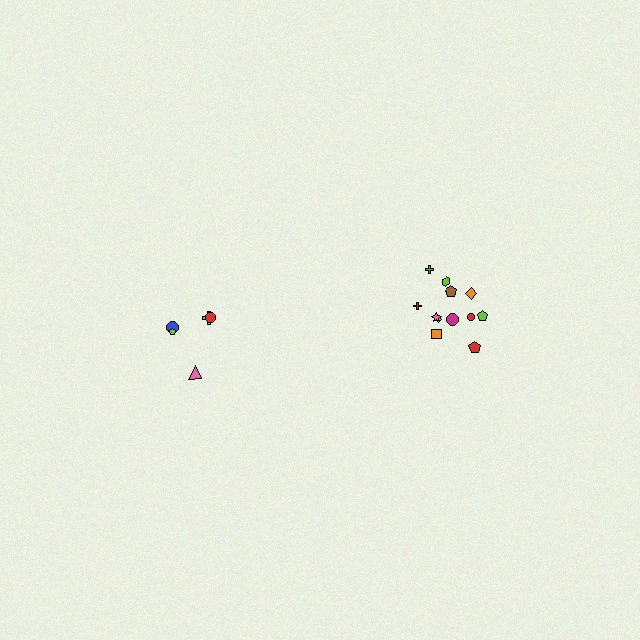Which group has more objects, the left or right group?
The right group.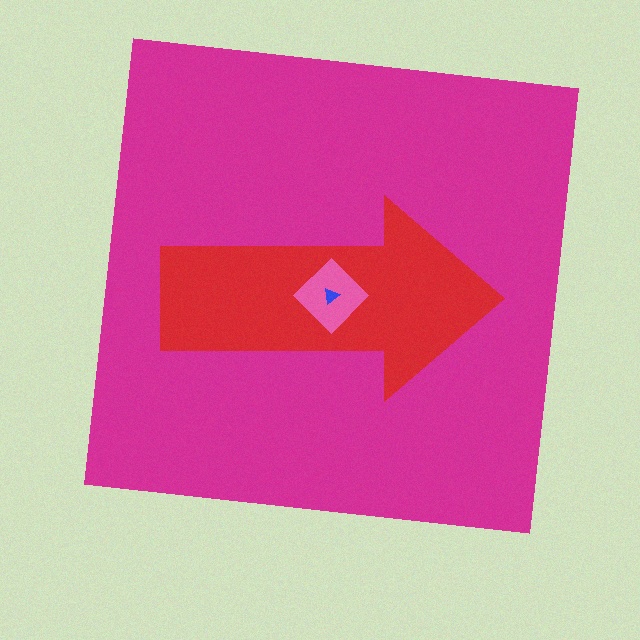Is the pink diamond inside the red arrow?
Yes.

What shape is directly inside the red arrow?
The pink diamond.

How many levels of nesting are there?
4.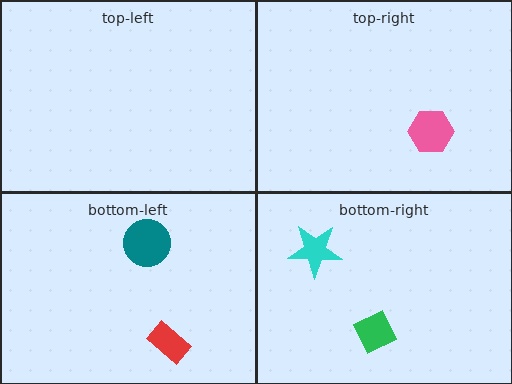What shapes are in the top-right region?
The pink hexagon.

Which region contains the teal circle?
The bottom-left region.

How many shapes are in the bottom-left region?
2.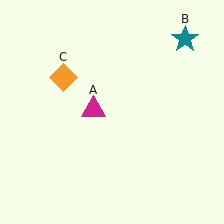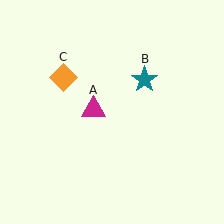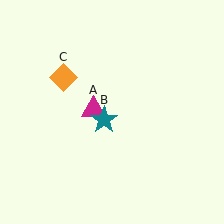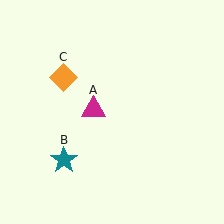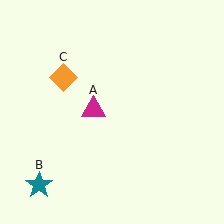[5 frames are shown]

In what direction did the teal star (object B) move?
The teal star (object B) moved down and to the left.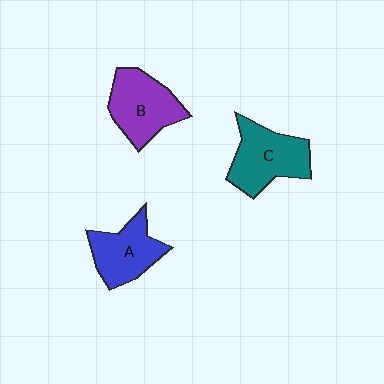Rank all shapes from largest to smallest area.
From largest to smallest: C (teal), B (purple), A (blue).